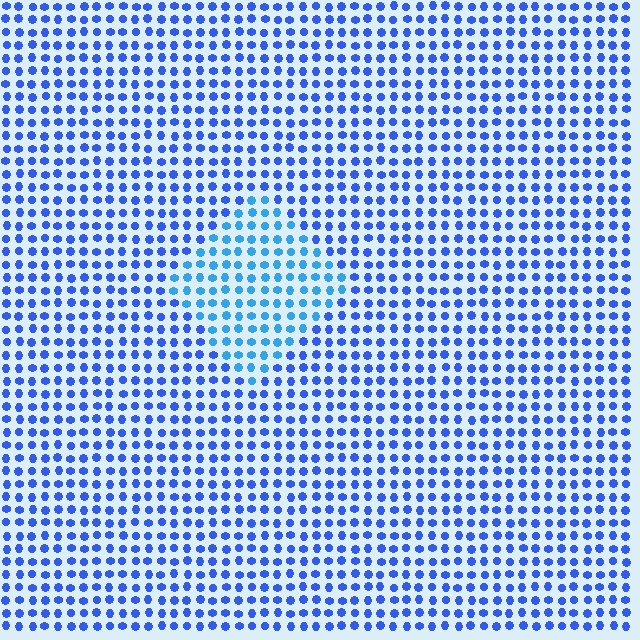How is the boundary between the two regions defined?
The boundary is defined purely by a slight shift in hue (about 25 degrees). Spacing, size, and orientation are identical on both sides.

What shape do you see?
I see a diamond.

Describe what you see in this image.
The image is filled with small blue elements in a uniform arrangement. A diamond-shaped region is visible where the elements are tinted to a slightly different hue, forming a subtle color boundary.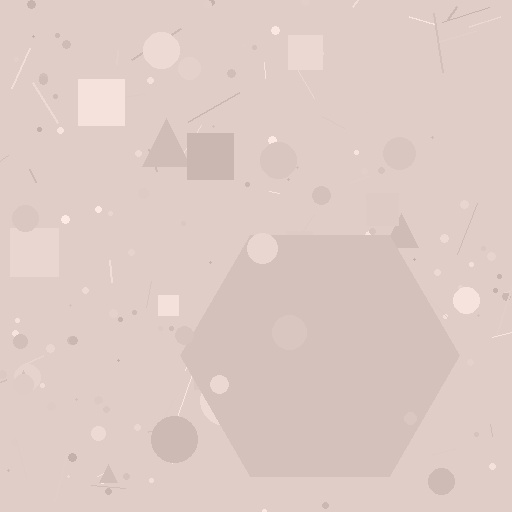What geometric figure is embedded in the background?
A hexagon is embedded in the background.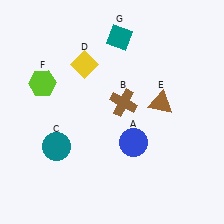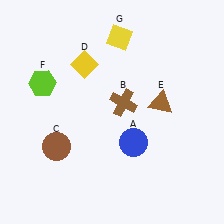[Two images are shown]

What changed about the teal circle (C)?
In Image 1, C is teal. In Image 2, it changed to brown.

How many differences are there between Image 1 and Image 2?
There are 2 differences between the two images.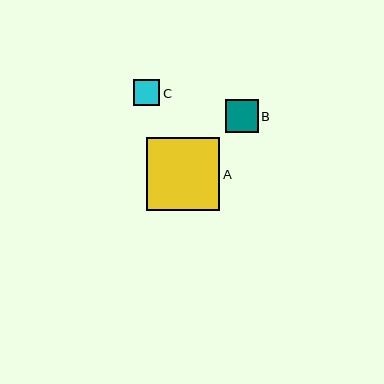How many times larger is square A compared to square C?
Square A is approximately 2.8 times the size of square C.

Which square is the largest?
Square A is the largest with a size of approximately 73 pixels.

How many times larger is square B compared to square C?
Square B is approximately 1.3 times the size of square C.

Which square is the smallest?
Square C is the smallest with a size of approximately 26 pixels.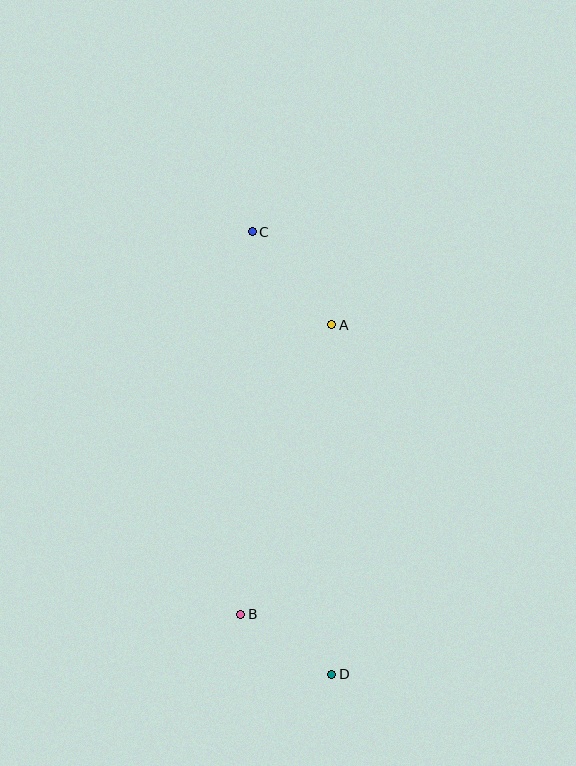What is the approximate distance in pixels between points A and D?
The distance between A and D is approximately 349 pixels.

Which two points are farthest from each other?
Points C and D are farthest from each other.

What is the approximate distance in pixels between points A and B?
The distance between A and B is approximately 303 pixels.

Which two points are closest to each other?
Points B and D are closest to each other.